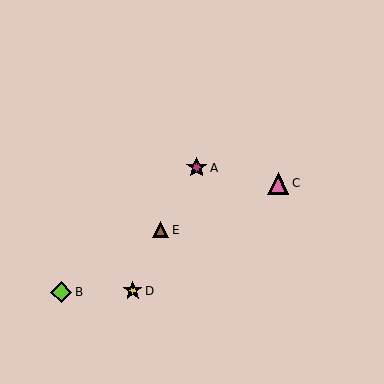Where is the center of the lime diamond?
The center of the lime diamond is at (61, 292).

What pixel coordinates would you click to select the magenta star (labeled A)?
Click at (197, 168) to select the magenta star A.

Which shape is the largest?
The pink triangle (labeled C) is the largest.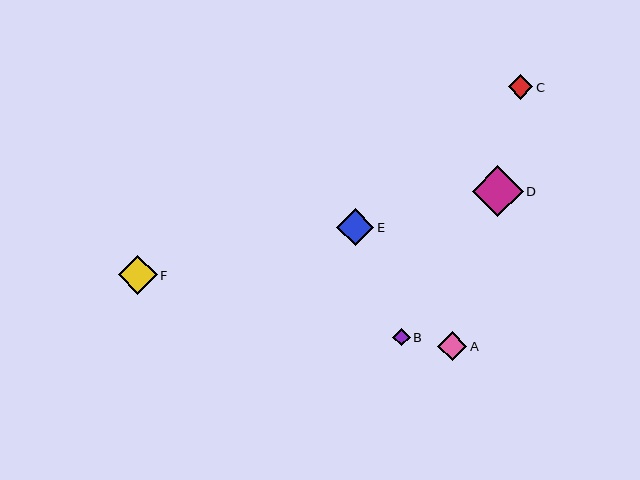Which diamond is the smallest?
Diamond B is the smallest with a size of approximately 18 pixels.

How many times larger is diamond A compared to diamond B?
Diamond A is approximately 1.7 times the size of diamond B.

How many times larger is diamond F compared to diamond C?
Diamond F is approximately 1.6 times the size of diamond C.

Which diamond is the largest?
Diamond D is the largest with a size of approximately 51 pixels.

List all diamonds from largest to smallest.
From largest to smallest: D, F, E, A, C, B.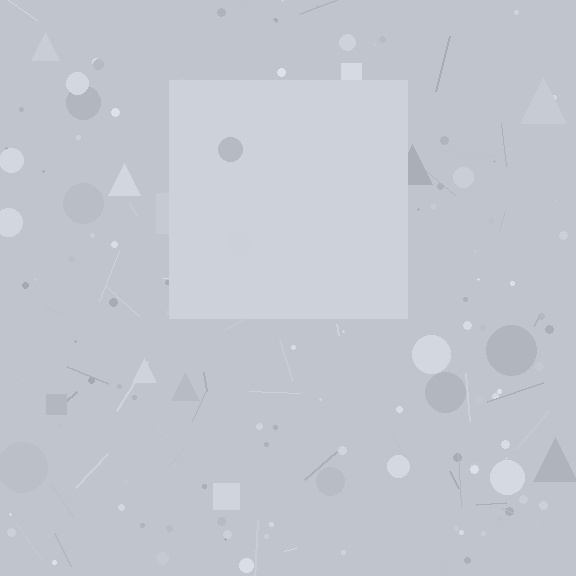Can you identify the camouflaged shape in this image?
The camouflaged shape is a square.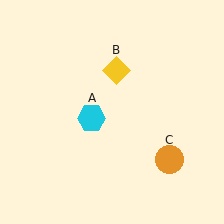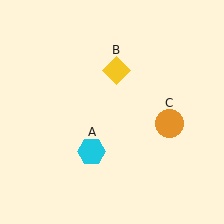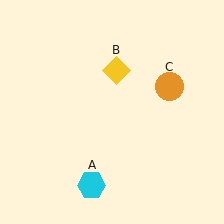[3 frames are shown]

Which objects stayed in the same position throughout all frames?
Yellow diamond (object B) remained stationary.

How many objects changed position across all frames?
2 objects changed position: cyan hexagon (object A), orange circle (object C).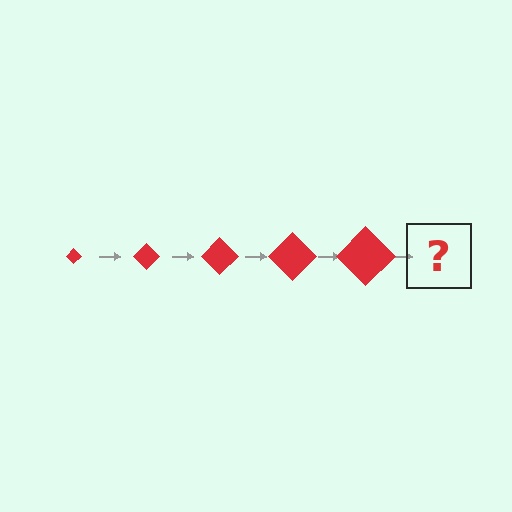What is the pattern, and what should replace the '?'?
The pattern is that the diamond gets progressively larger each step. The '?' should be a red diamond, larger than the previous one.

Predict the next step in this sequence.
The next step is a red diamond, larger than the previous one.